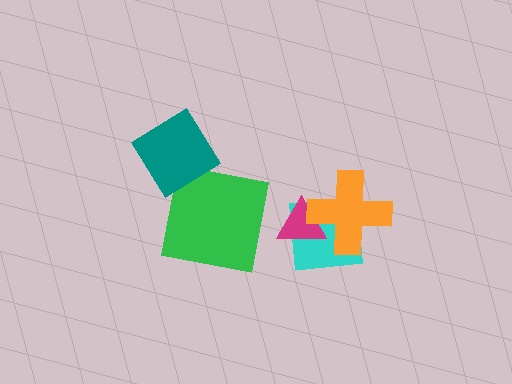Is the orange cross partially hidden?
No, no other shape covers it.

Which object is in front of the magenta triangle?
The orange cross is in front of the magenta triangle.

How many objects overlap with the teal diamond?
1 object overlaps with the teal diamond.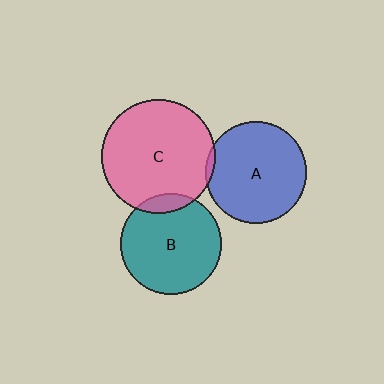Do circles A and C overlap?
Yes.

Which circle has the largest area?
Circle C (pink).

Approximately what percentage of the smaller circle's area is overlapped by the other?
Approximately 5%.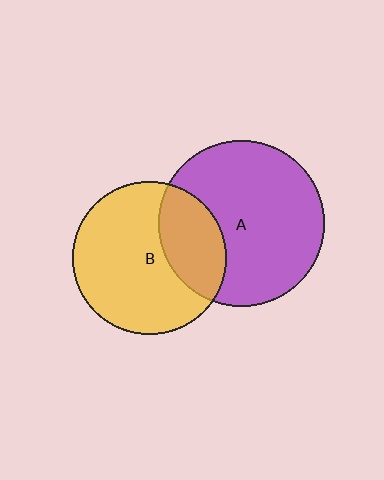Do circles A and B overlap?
Yes.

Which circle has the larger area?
Circle A (purple).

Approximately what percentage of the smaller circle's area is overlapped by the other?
Approximately 30%.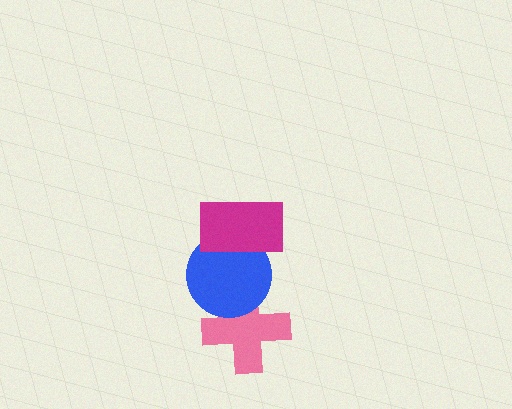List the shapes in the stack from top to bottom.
From top to bottom: the magenta rectangle, the blue circle, the pink cross.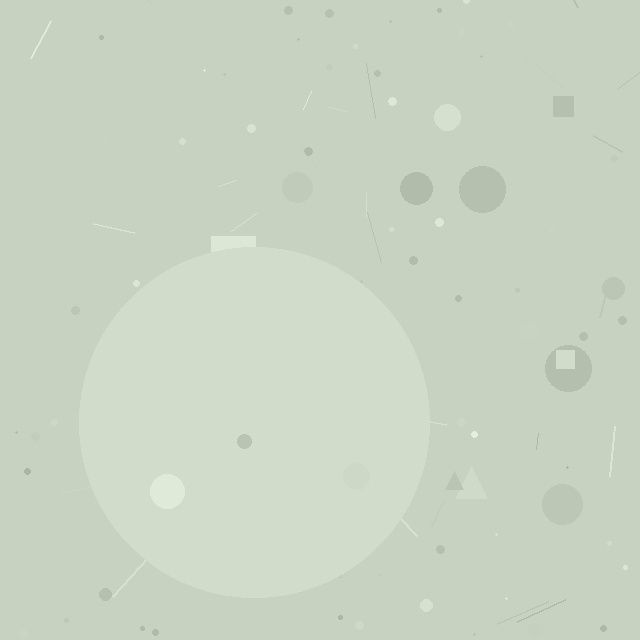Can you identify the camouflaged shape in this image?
The camouflaged shape is a circle.